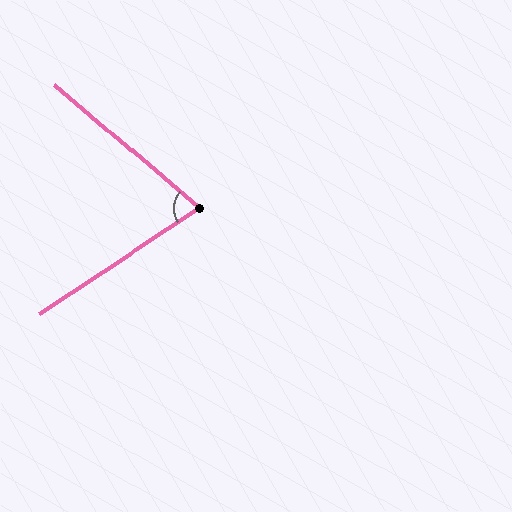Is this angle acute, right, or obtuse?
It is acute.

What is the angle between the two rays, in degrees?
Approximately 74 degrees.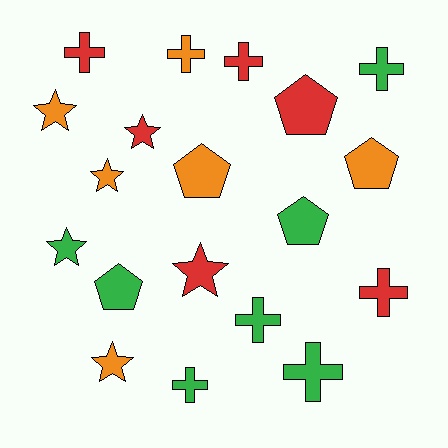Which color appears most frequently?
Green, with 7 objects.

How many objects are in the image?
There are 19 objects.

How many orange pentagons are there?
There are 2 orange pentagons.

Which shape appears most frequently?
Cross, with 8 objects.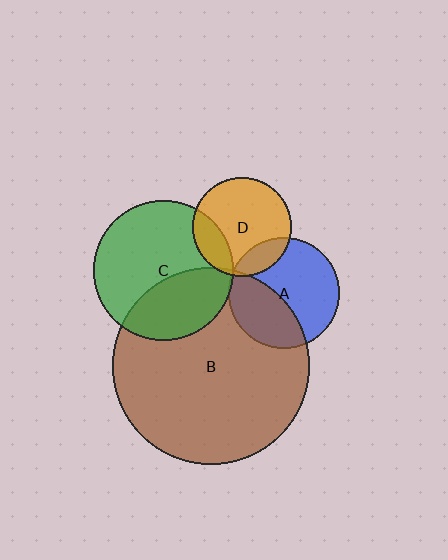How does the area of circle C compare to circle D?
Approximately 2.0 times.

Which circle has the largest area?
Circle B (brown).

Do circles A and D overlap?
Yes.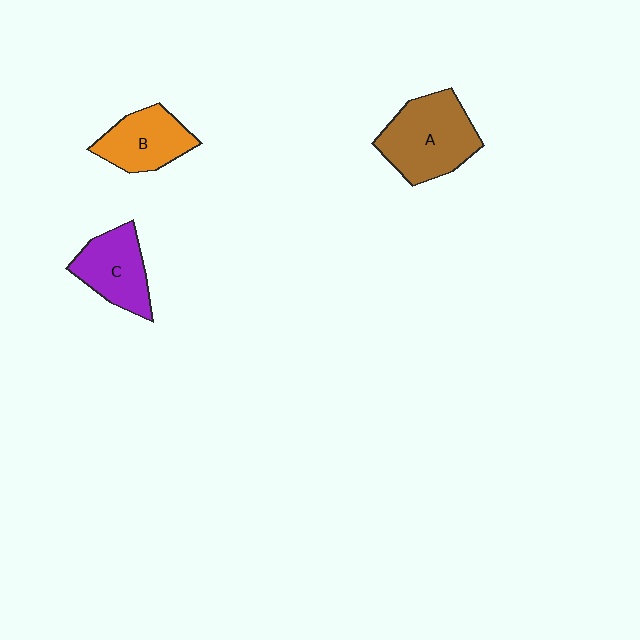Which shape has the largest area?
Shape A (brown).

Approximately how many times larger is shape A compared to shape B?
Approximately 1.4 times.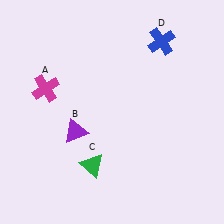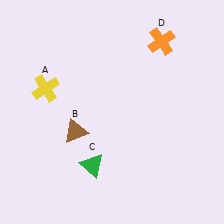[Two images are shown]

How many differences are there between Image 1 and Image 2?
There are 3 differences between the two images.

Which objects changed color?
A changed from magenta to yellow. B changed from purple to brown. D changed from blue to orange.